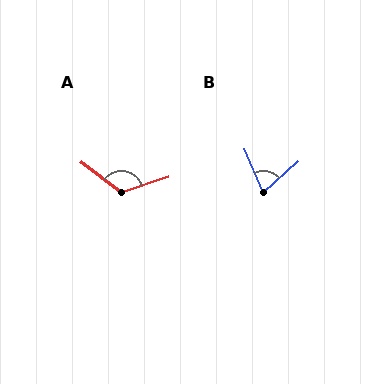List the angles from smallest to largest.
B (72°), A (124°).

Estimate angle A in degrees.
Approximately 124 degrees.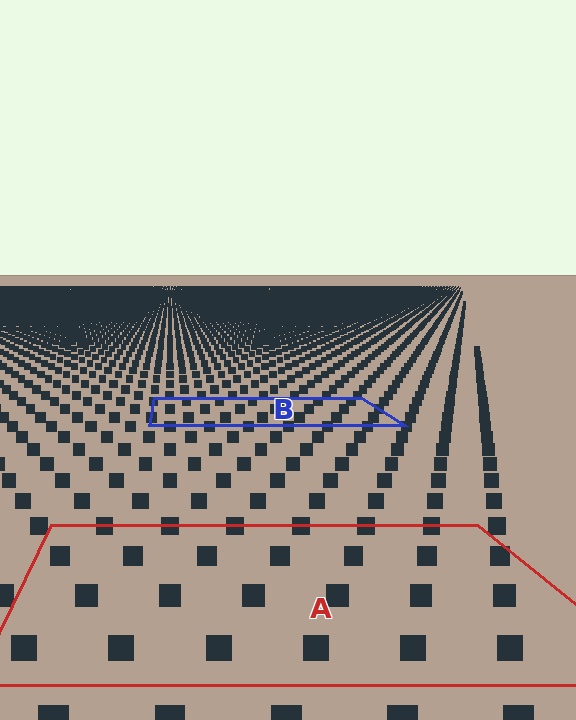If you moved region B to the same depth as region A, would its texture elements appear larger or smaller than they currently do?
They would appear larger. At a closer depth, the same texture elements are projected at a bigger on-screen size.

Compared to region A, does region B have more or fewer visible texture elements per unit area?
Region B has more texture elements per unit area — they are packed more densely because it is farther away.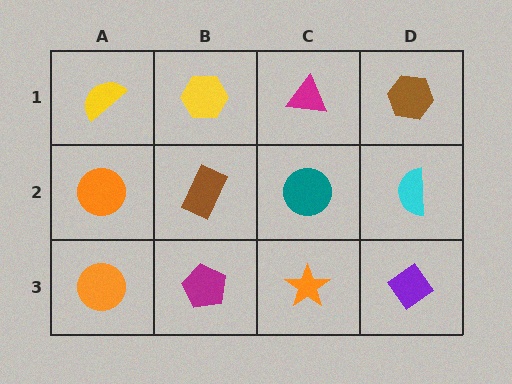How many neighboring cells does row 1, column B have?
3.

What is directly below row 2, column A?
An orange circle.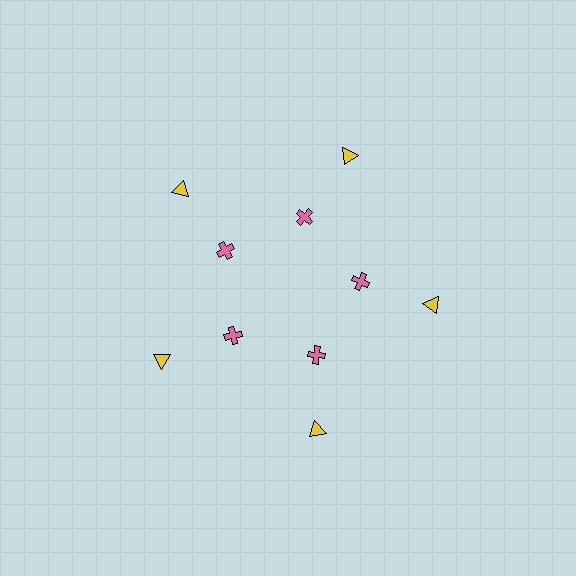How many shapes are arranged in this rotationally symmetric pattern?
There are 10 shapes, arranged in 5 groups of 2.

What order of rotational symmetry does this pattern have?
This pattern has 5-fold rotational symmetry.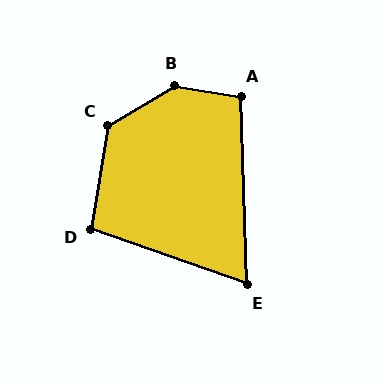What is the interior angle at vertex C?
Approximately 129 degrees (obtuse).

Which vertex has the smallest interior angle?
E, at approximately 69 degrees.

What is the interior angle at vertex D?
Approximately 101 degrees (obtuse).